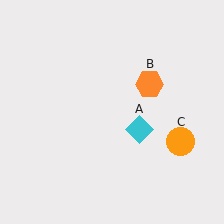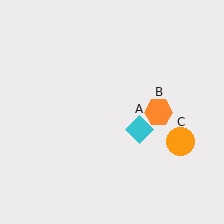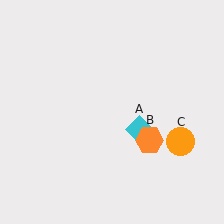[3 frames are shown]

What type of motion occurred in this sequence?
The orange hexagon (object B) rotated clockwise around the center of the scene.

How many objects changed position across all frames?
1 object changed position: orange hexagon (object B).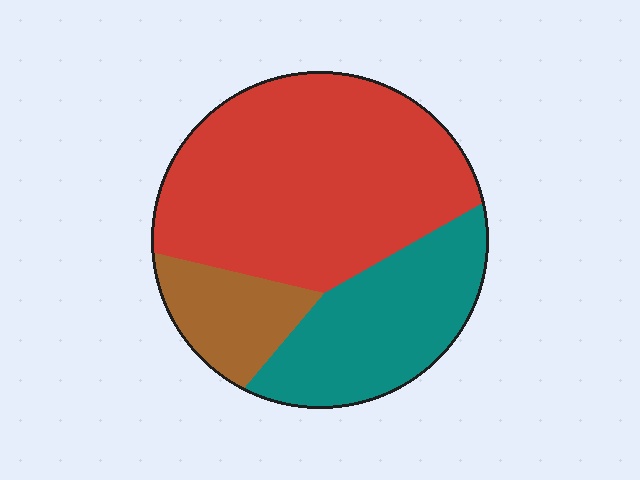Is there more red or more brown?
Red.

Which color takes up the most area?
Red, at roughly 55%.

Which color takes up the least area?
Brown, at roughly 15%.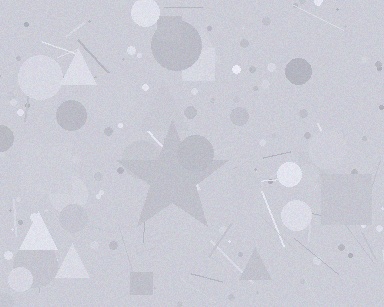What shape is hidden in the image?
A star is hidden in the image.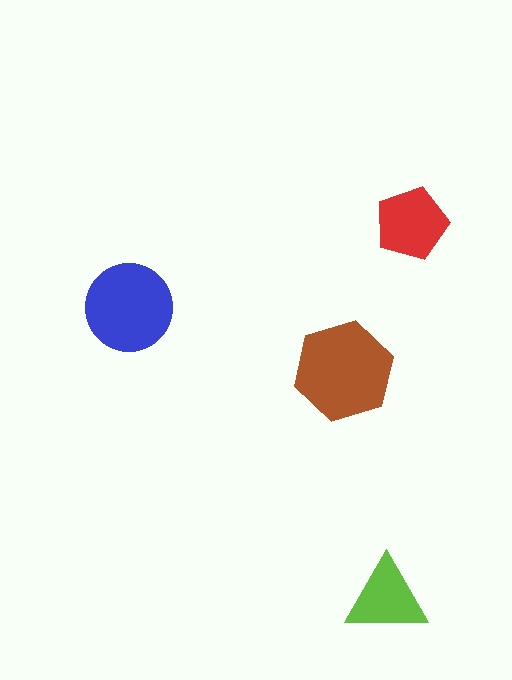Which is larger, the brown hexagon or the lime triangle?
The brown hexagon.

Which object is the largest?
The brown hexagon.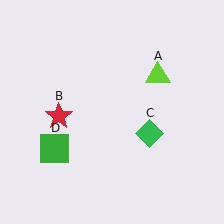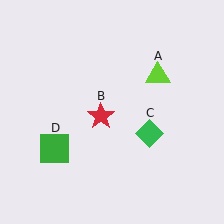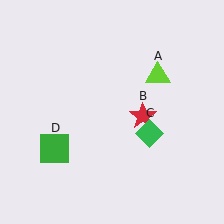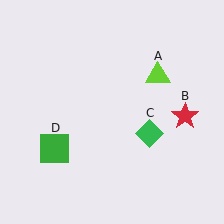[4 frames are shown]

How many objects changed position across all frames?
1 object changed position: red star (object B).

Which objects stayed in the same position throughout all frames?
Lime triangle (object A) and green diamond (object C) and green square (object D) remained stationary.